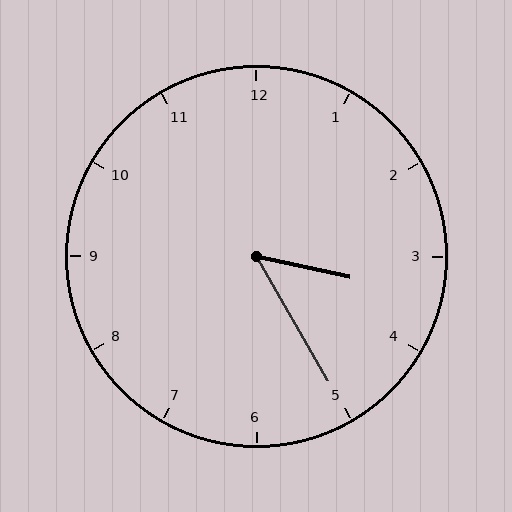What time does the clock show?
3:25.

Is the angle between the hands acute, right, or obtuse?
It is acute.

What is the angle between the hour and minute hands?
Approximately 48 degrees.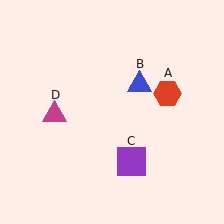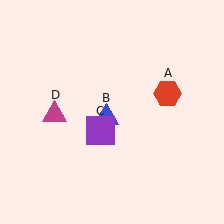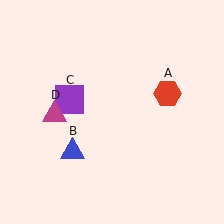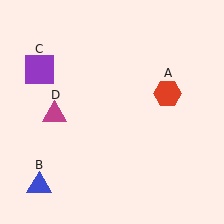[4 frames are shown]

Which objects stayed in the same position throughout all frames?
Red hexagon (object A) and magenta triangle (object D) remained stationary.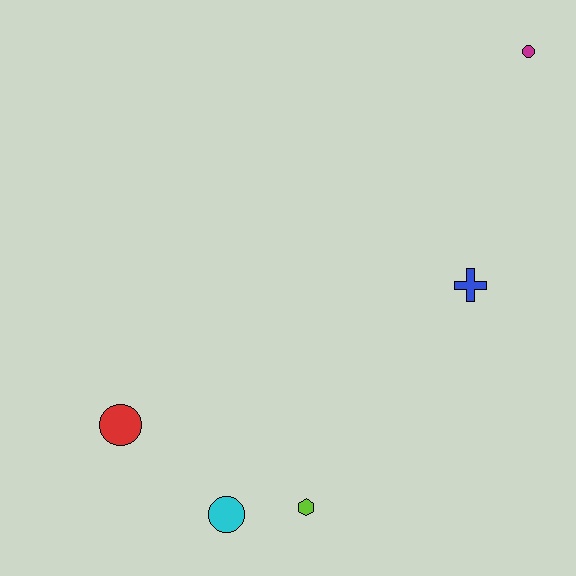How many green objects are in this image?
There are no green objects.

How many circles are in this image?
There are 3 circles.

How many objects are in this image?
There are 5 objects.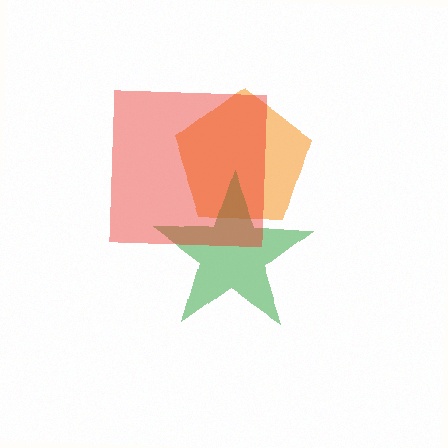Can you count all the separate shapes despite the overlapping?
Yes, there are 3 separate shapes.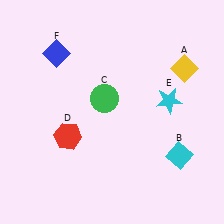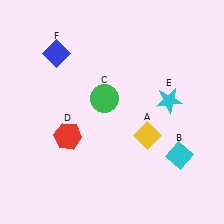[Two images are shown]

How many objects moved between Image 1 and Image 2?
1 object moved between the two images.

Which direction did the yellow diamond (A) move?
The yellow diamond (A) moved down.